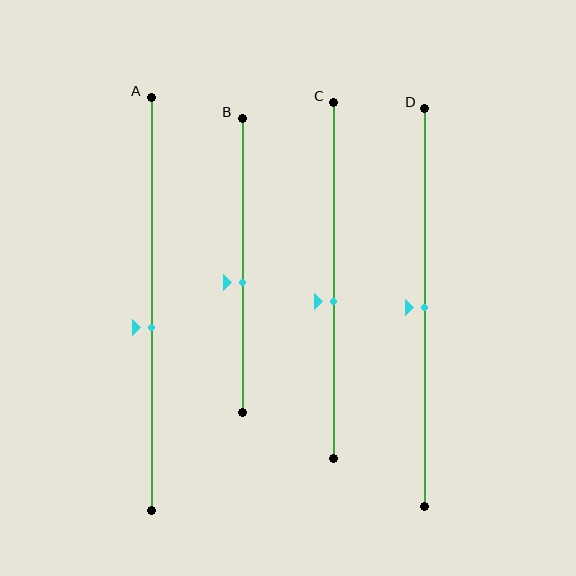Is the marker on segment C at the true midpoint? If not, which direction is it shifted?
No, the marker on segment C is shifted downward by about 6% of the segment length.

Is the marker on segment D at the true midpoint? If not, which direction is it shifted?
Yes, the marker on segment D is at the true midpoint.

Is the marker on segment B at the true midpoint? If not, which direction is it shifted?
No, the marker on segment B is shifted downward by about 6% of the segment length.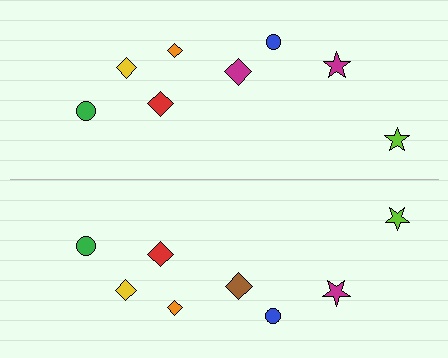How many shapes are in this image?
There are 16 shapes in this image.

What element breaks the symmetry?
The brown diamond on the bottom side breaks the symmetry — its mirror counterpart is magenta.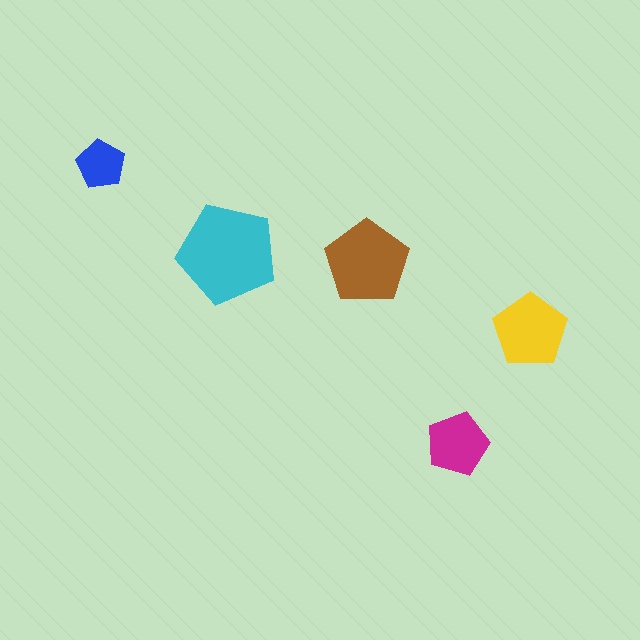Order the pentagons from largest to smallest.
the cyan one, the brown one, the yellow one, the magenta one, the blue one.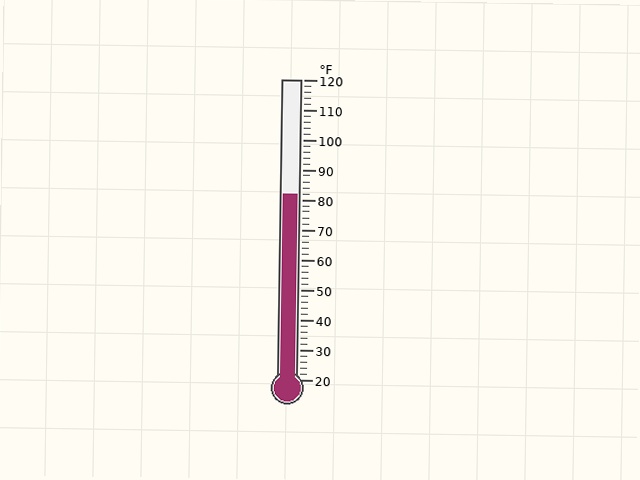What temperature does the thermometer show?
The thermometer shows approximately 82°F.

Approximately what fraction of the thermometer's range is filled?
The thermometer is filled to approximately 60% of its range.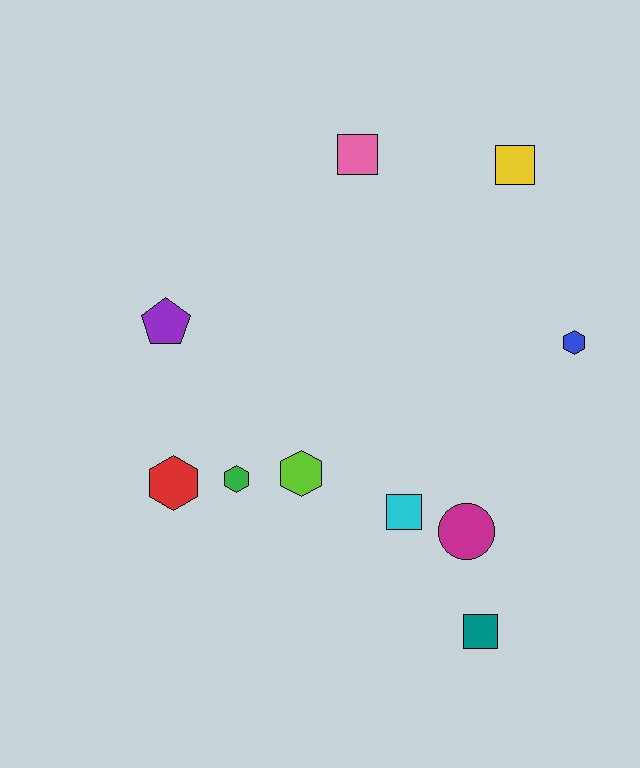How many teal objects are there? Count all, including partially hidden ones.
There is 1 teal object.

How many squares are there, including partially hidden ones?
There are 4 squares.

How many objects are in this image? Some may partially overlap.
There are 10 objects.